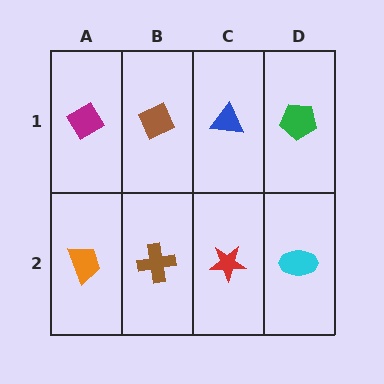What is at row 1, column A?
A magenta diamond.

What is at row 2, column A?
An orange trapezoid.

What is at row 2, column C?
A red star.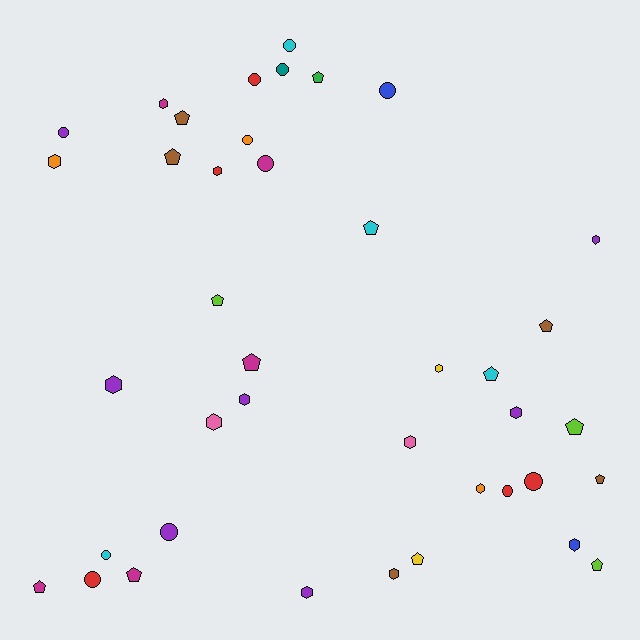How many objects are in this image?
There are 40 objects.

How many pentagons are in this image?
There are 14 pentagons.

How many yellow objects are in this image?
There are 2 yellow objects.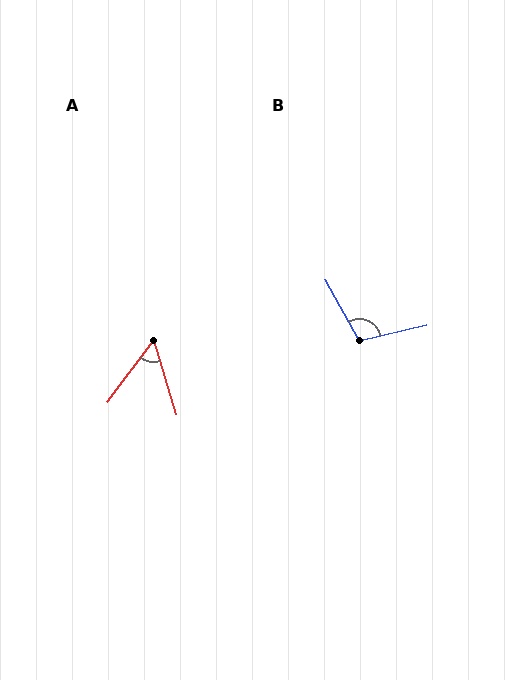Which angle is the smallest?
A, at approximately 53 degrees.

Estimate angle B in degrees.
Approximately 106 degrees.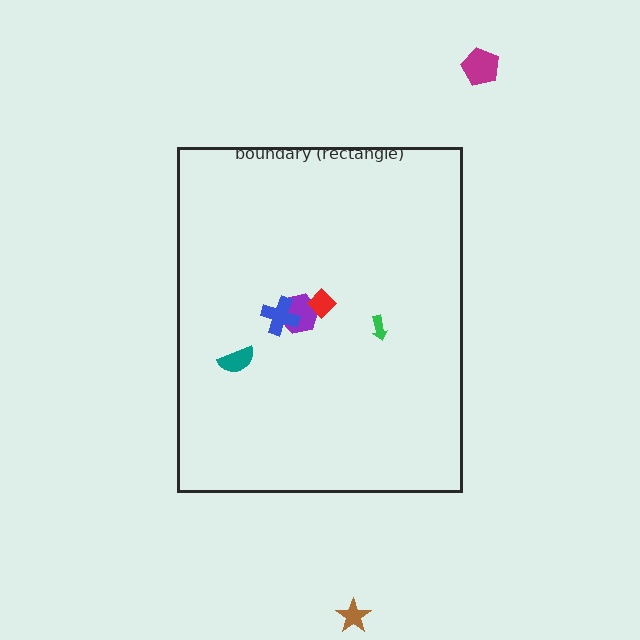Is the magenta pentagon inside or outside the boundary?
Outside.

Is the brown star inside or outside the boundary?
Outside.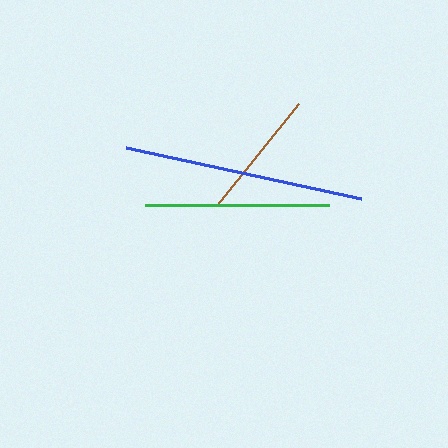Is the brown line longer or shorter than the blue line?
The blue line is longer than the brown line.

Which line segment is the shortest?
The brown line is the shortest at approximately 131 pixels.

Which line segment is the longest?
The blue line is the longest at approximately 241 pixels.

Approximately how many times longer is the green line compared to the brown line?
The green line is approximately 1.4 times the length of the brown line.